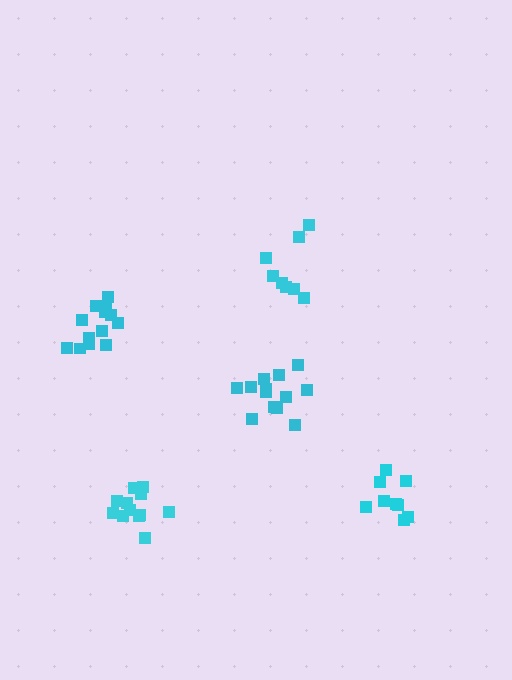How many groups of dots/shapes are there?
There are 5 groups.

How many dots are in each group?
Group 1: 12 dots, Group 2: 13 dots, Group 3: 13 dots, Group 4: 8 dots, Group 5: 9 dots (55 total).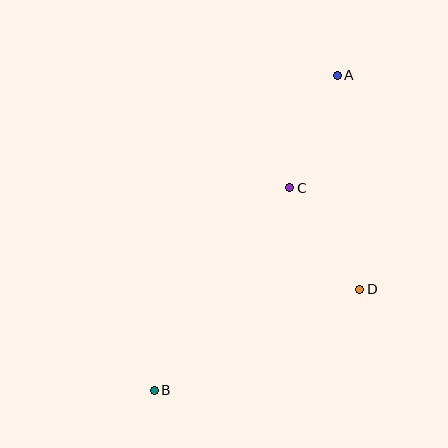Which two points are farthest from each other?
Points A and B are farthest from each other.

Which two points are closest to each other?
Points A and C are closest to each other.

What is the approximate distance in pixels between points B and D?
The distance between B and D is approximately 229 pixels.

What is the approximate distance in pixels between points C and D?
The distance between C and D is approximately 123 pixels.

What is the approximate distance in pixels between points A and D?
The distance between A and D is approximately 215 pixels.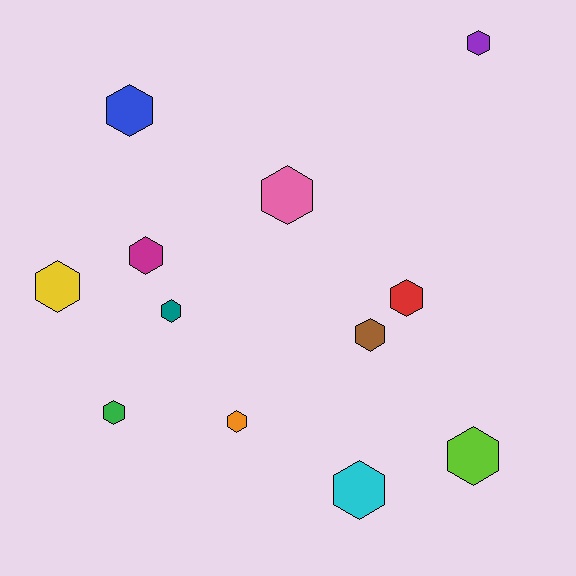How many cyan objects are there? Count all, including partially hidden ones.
There is 1 cyan object.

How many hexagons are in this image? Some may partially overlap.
There are 12 hexagons.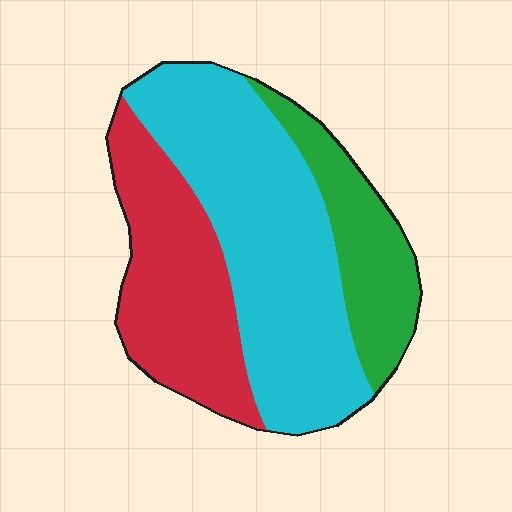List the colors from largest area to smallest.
From largest to smallest: cyan, red, green.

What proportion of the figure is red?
Red covers roughly 30% of the figure.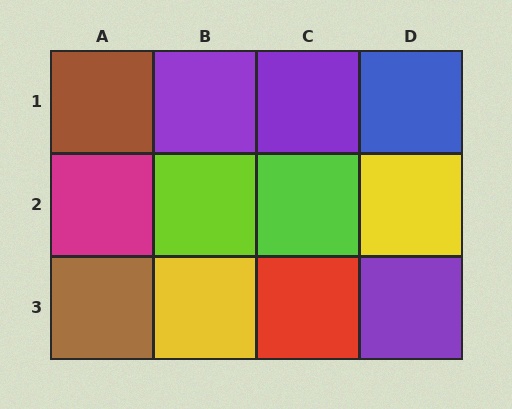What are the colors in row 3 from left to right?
Brown, yellow, red, purple.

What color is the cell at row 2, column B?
Lime.